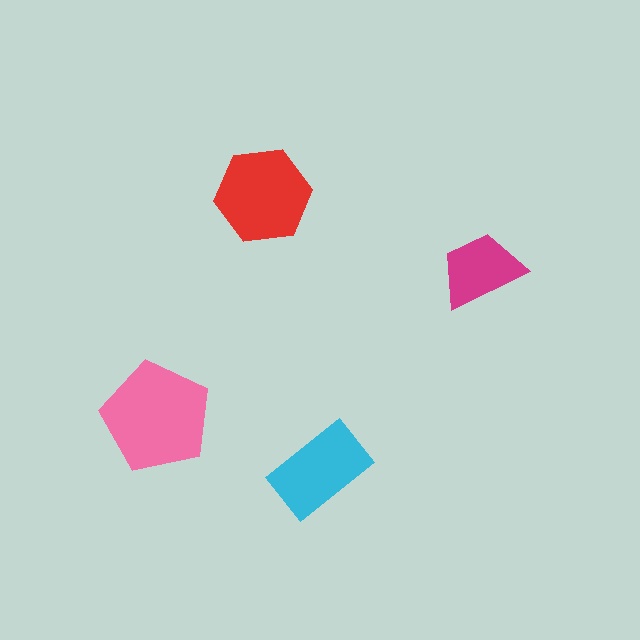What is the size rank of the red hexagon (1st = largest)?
2nd.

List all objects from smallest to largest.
The magenta trapezoid, the cyan rectangle, the red hexagon, the pink pentagon.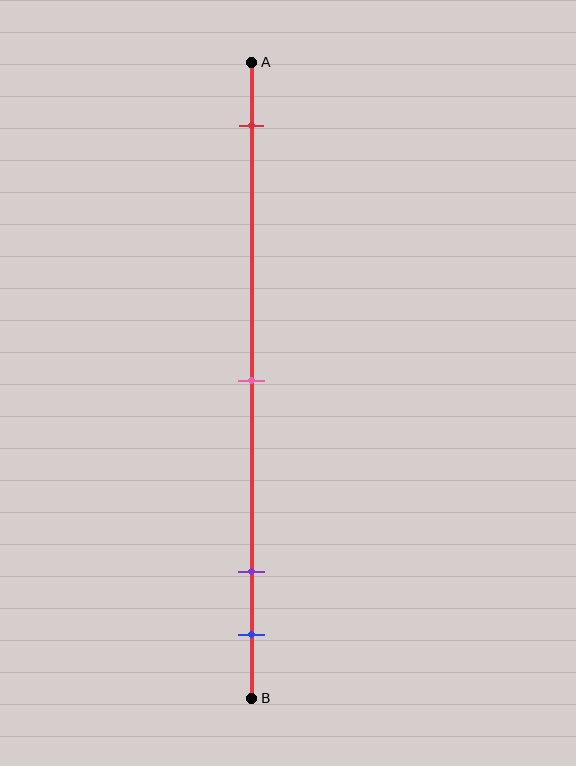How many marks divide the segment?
There are 4 marks dividing the segment.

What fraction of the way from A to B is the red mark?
The red mark is approximately 10% (0.1) of the way from A to B.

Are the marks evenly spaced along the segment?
No, the marks are not evenly spaced.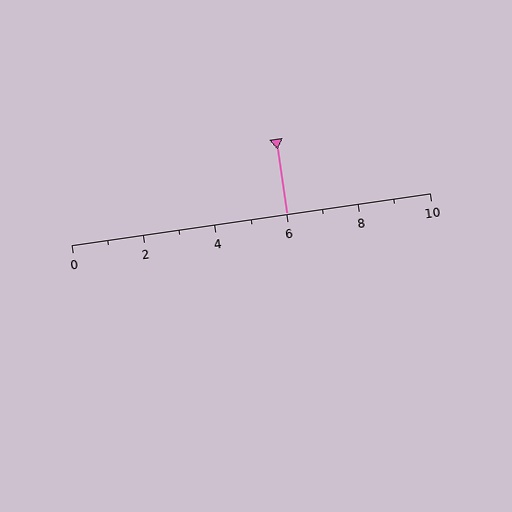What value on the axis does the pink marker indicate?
The marker indicates approximately 6.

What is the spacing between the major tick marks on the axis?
The major ticks are spaced 2 apart.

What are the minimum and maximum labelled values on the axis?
The axis runs from 0 to 10.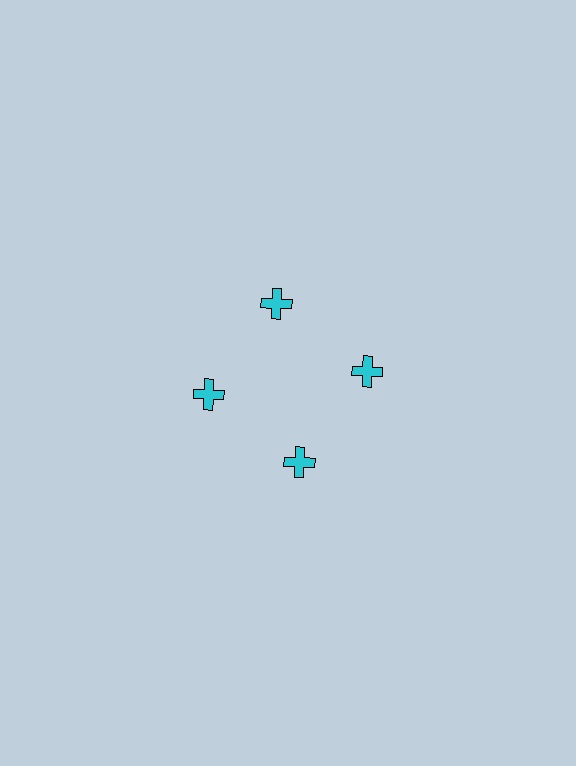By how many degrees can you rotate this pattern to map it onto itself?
The pattern maps onto itself every 90 degrees of rotation.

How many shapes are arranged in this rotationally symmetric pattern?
There are 4 shapes, arranged in 4 groups of 1.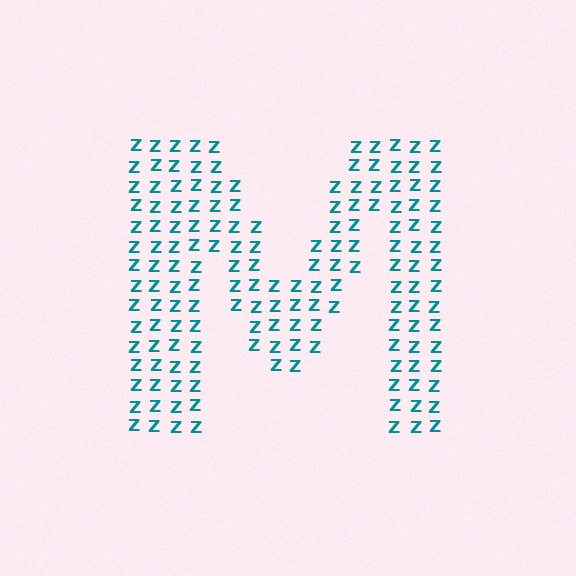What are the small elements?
The small elements are letter Z's.